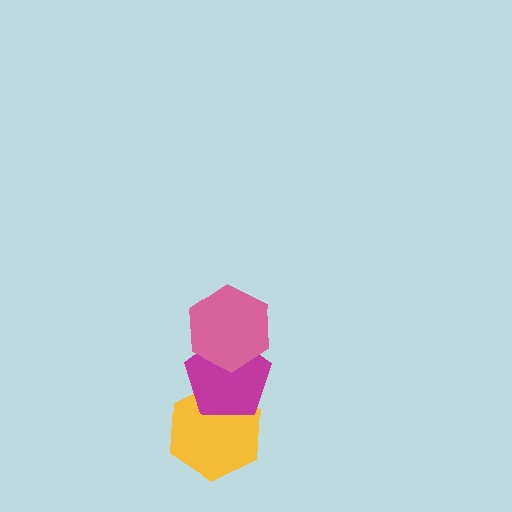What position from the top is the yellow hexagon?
The yellow hexagon is 3rd from the top.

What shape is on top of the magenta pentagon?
The pink hexagon is on top of the magenta pentagon.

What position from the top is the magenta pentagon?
The magenta pentagon is 2nd from the top.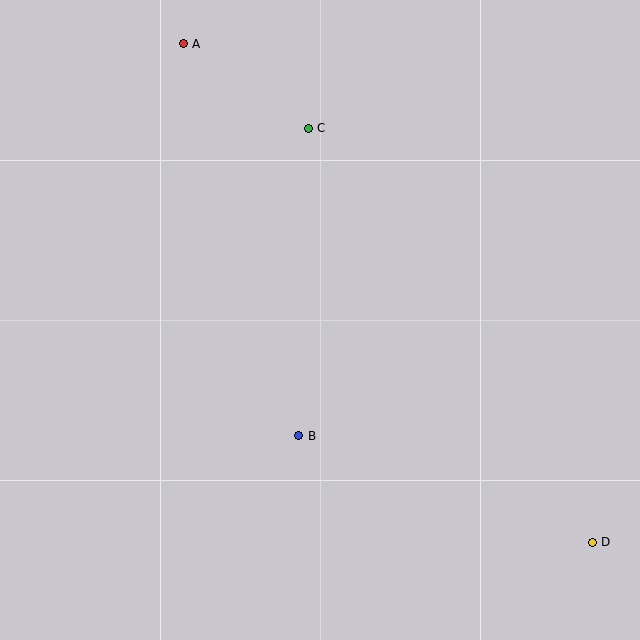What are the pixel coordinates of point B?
Point B is at (299, 436).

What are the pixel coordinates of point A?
Point A is at (183, 44).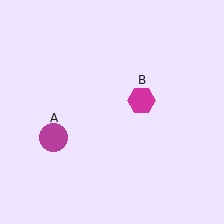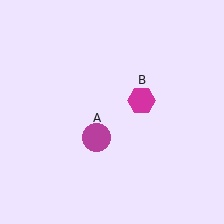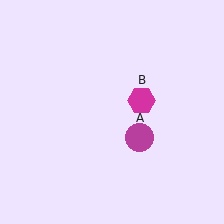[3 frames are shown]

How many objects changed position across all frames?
1 object changed position: magenta circle (object A).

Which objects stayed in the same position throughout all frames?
Magenta hexagon (object B) remained stationary.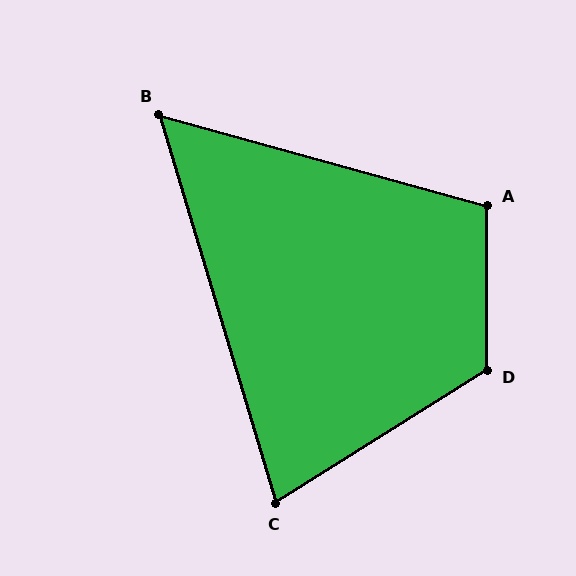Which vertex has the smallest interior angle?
B, at approximately 58 degrees.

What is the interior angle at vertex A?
Approximately 105 degrees (obtuse).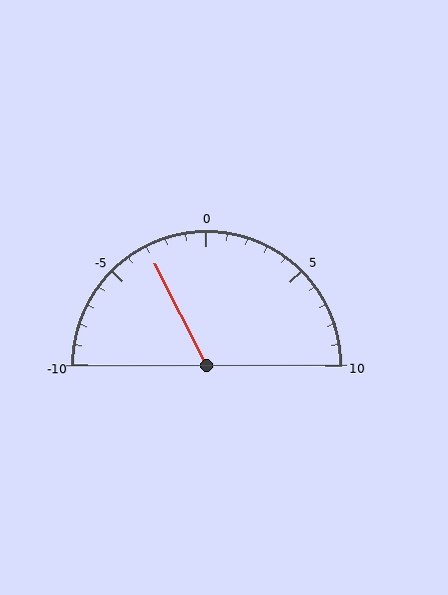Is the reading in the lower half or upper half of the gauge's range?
The reading is in the lower half of the range (-10 to 10).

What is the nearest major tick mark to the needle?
The nearest major tick mark is -5.